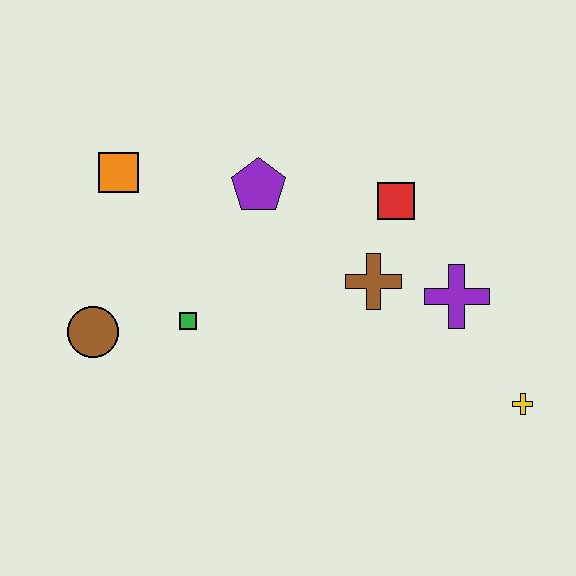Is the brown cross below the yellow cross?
No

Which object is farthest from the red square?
The brown circle is farthest from the red square.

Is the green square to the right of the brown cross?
No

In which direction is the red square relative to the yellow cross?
The red square is above the yellow cross.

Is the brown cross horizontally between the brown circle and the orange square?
No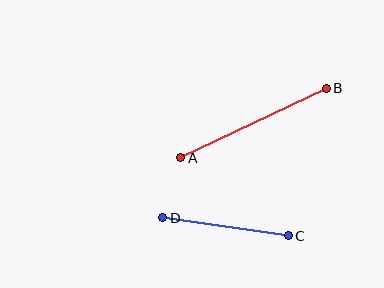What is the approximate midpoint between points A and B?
The midpoint is at approximately (253, 123) pixels.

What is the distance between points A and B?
The distance is approximately 161 pixels.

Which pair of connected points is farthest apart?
Points A and B are farthest apart.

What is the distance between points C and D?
The distance is approximately 127 pixels.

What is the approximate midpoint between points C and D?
The midpoint is at approximately (225, 227) pixels.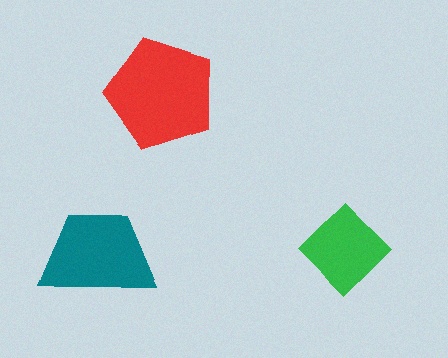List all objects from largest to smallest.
The red pentagon, the teal trapezoid, the green diamond.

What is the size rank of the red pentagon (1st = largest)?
1st.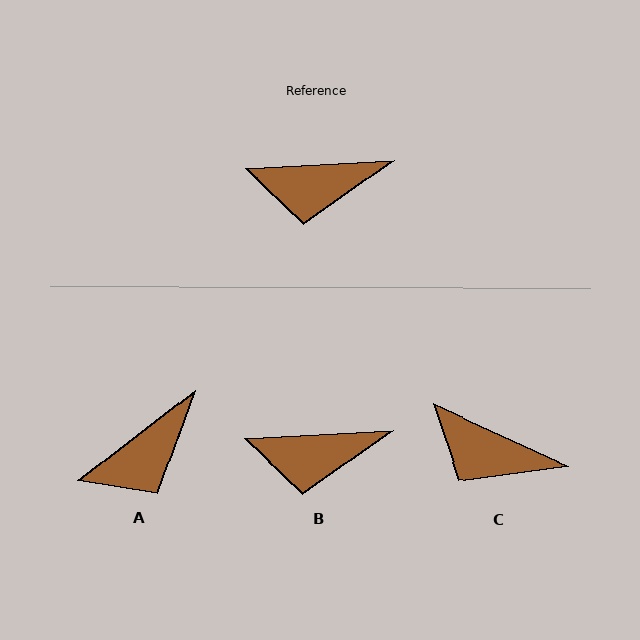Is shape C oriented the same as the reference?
No, it is off by about 28 degrees.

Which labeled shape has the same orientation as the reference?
B.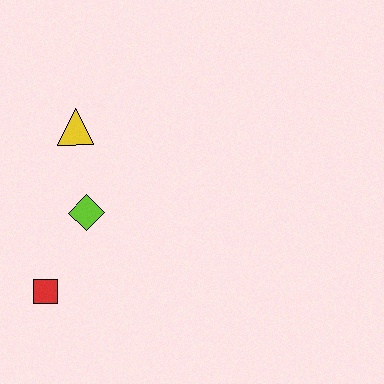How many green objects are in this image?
There are no green objects.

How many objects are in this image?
There are 3 objects.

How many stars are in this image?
There are no stars.